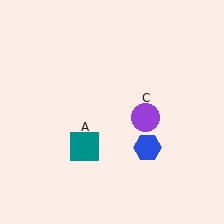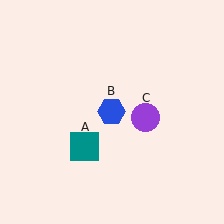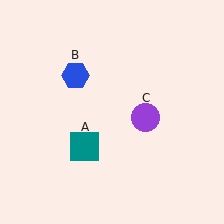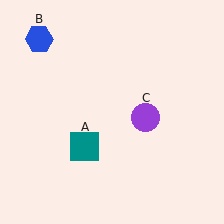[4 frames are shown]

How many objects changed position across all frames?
1 object changed position: blue hexagon (object B).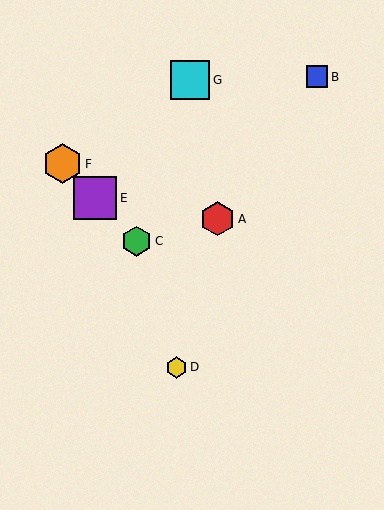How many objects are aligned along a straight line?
3 objects (C, E, F) are aligned along a straight line.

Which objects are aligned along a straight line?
Objects C, E, F are aligned along a straight line.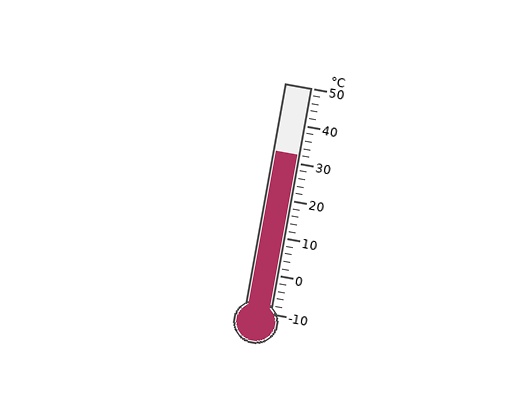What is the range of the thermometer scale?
The thermometer scale ranges from -10°C to 50°C.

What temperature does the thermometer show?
The thermometer shows approximately 32°C.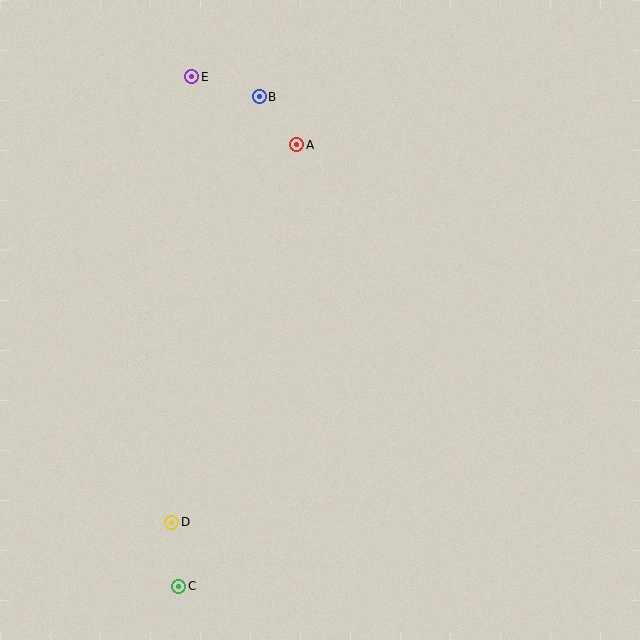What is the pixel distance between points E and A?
The distance between E and A is 125 pixels.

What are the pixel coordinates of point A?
Point A is at (297, 145).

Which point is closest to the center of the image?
Point A at (297, 145) is closest to the center.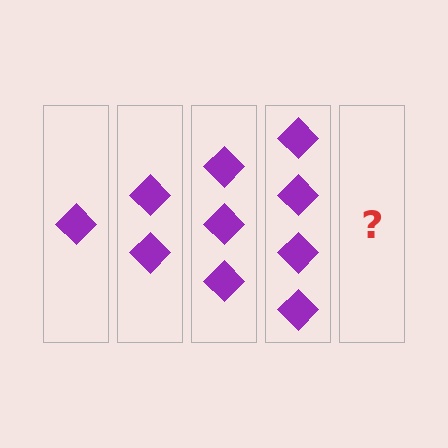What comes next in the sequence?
The next element should be 5 diamonds.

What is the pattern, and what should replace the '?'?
The pattern is that each step adds one more diamond. The '?' should be 5 diamonds.